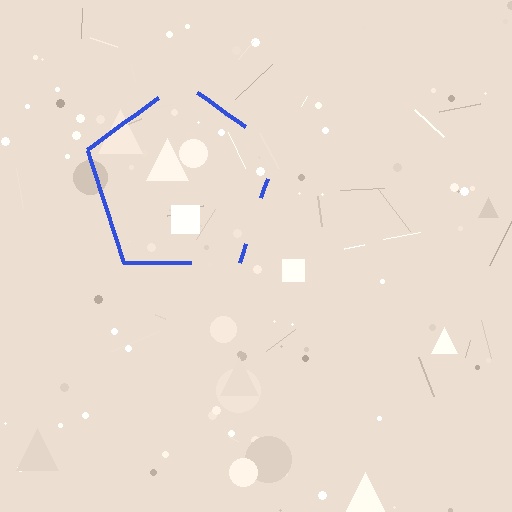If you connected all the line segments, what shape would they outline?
They would outline a pentagon.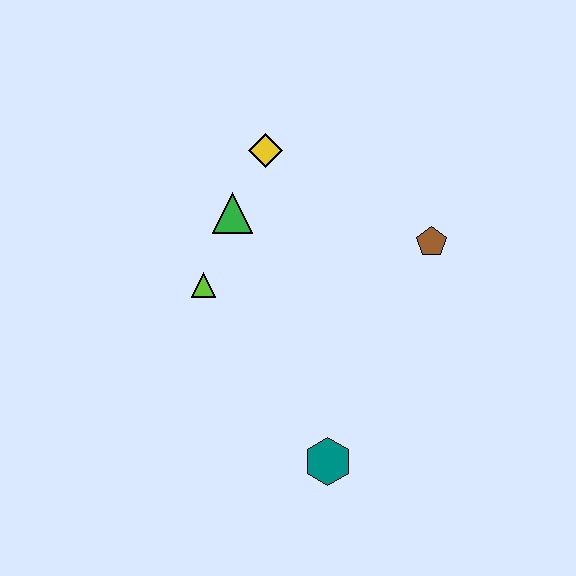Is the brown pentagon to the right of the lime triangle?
Yes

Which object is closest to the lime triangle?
The green triangle is closest to the lime triangle.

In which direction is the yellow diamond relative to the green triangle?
The yellow diamond is above the green triangle.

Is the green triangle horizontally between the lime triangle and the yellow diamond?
Yes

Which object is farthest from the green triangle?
The teal hexagon is farthest from the green triangle.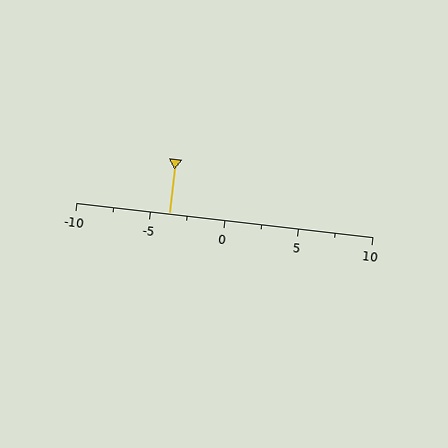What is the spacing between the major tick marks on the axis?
The major ticks are spaced 5 apart.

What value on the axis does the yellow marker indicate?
The marker indicates approximately -3.8.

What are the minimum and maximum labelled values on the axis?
The axis runs from -10 to 10.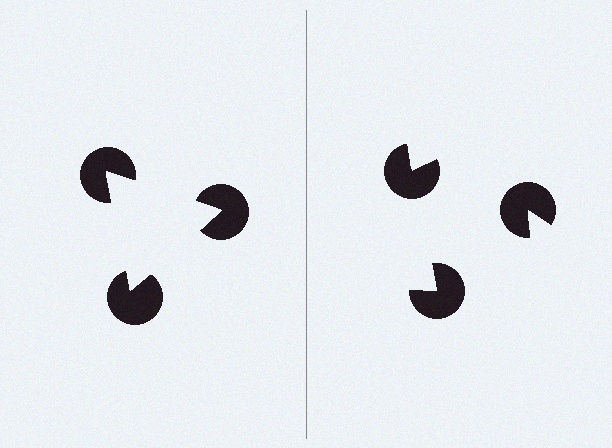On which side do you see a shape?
An illusory triangle appears on the left side. On the right side the wedge cuts are rotated, so no coherent shape forms.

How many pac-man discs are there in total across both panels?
6 — 3 on each side.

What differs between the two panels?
The pac-man discs are positioned identically on both sides; only the wedge orientations differ. On the left they align to a triangle; on the right they are misaligned.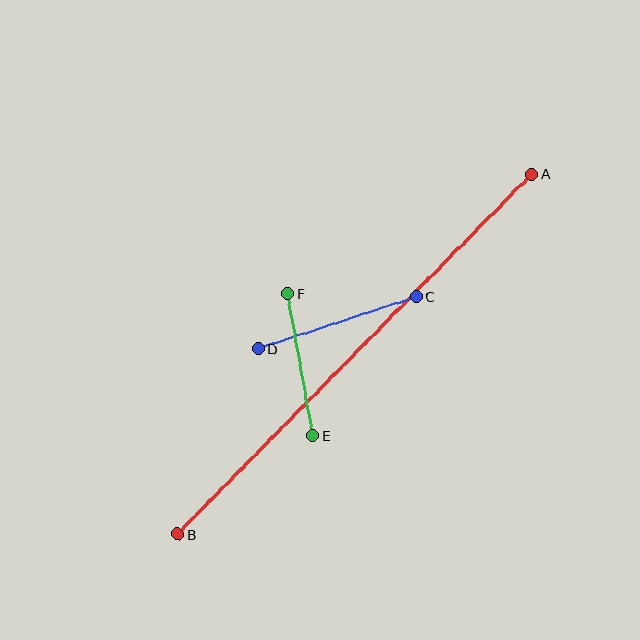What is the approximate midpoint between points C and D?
The midpoint is at approximately (337, 323) pixels.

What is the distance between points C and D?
The distance is approximately 166 pixels.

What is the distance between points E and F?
The distance is approximately 144 pixels.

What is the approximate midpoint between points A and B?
The midpoint is at approximately (355, 354) pixels.